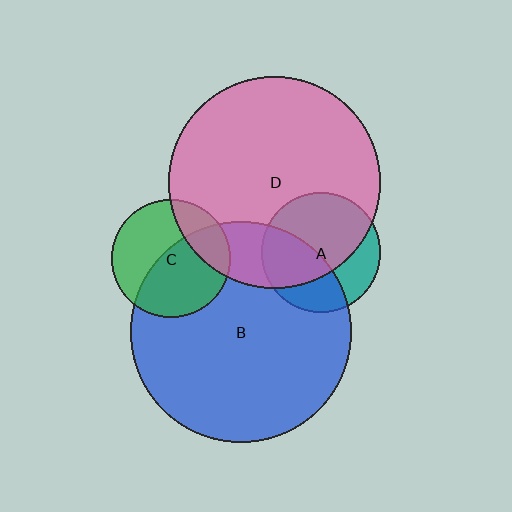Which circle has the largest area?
Circle B (blue).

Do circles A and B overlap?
Yes.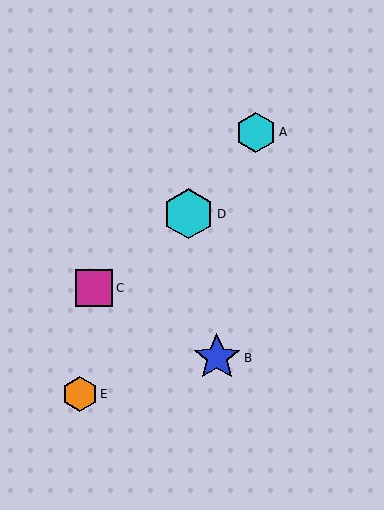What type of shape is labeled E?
Shape E is an orange hexagon.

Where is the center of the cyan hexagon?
The center of the cyan hexagon is at (256, 132).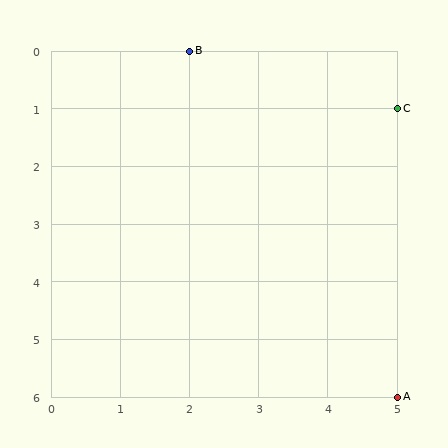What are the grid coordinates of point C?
Point C is at grid coordinates (5, 1).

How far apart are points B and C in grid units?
Points B and C are 3 columns and 1 row apart (about 3.2 grid units diagonally).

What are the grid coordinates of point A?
Point A is at grid coordinates (5, 6).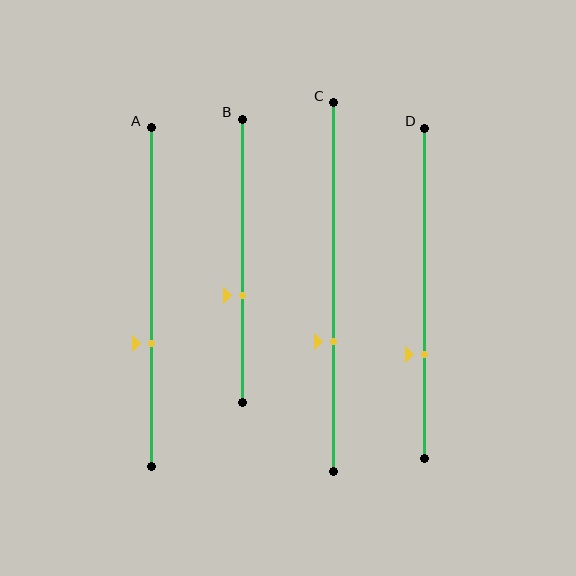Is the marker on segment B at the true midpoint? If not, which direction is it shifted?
No, the marker on segment B is shifted downward by about 12% of the segment length.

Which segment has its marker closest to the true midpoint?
Segment B has its marker closest to the true midpoint.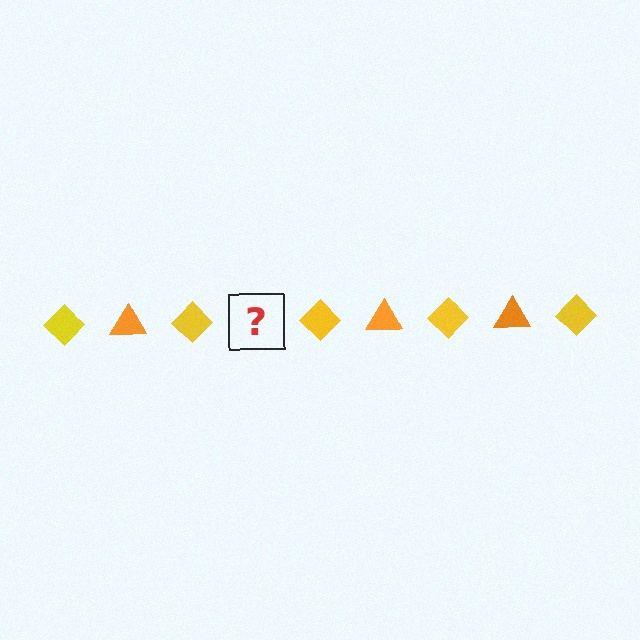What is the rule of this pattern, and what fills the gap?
The rule is that the pattern alternates between yellow diamond and orange triangle. The gap should be filled with an orange triangle.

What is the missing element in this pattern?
The missing element is an orange triangle.